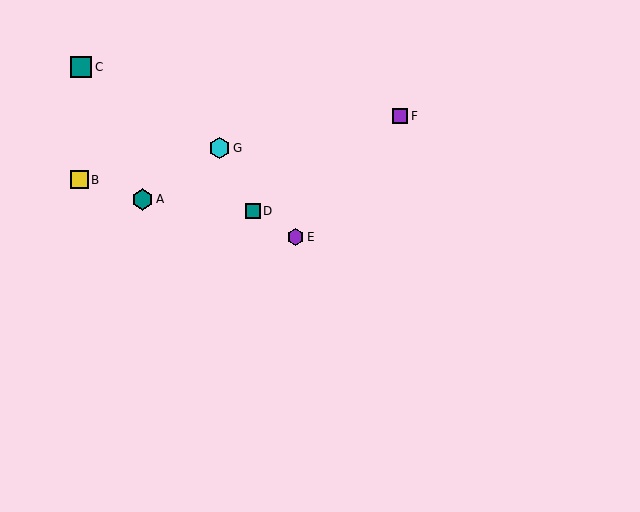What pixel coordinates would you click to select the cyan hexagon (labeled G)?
Click at (219, 148) to select the cyan hexagon G.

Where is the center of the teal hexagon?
The center of the teal hexagon is at (143, 200).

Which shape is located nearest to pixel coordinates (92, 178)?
The yellow square (labeled B) at (79, 180) is nearest to that location.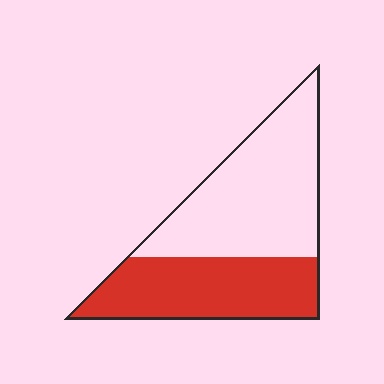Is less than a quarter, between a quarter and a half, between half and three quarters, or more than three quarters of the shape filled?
Between a quarter and a half.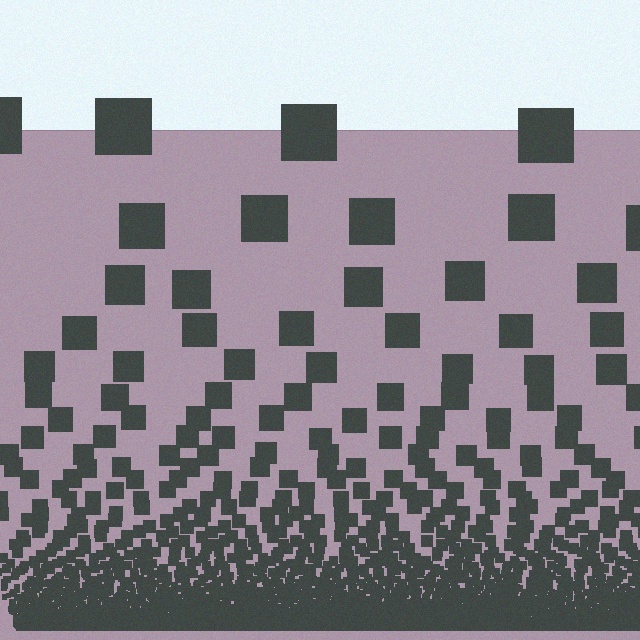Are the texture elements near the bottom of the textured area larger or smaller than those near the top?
Smaller. The gradient is inverted — elements near the bottom are smaller and denser.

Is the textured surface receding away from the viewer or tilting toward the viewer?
The surface appears to tilt toward the viewer. Texture elements get larger and sparser toward the top.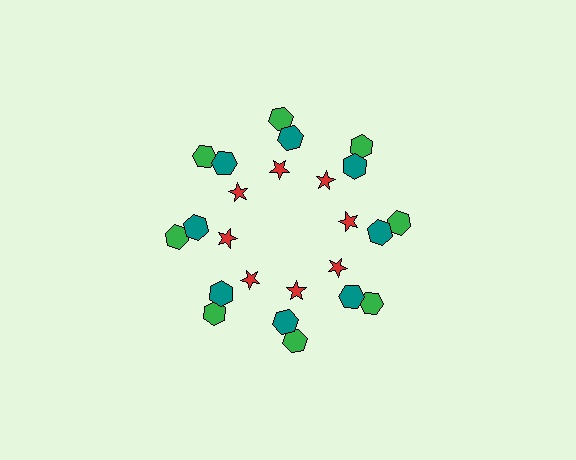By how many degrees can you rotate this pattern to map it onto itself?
The pattern maps onto itself every 45 degrees of rotation.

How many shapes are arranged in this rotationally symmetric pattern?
There are 24 shapes, arranged in 8 groups of 3.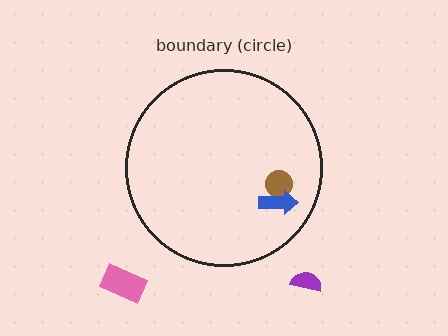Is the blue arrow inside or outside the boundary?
Inside.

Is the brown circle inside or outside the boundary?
Inside.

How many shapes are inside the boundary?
2 inside, 2 outside.